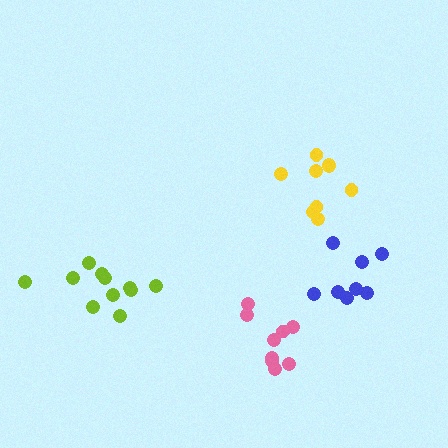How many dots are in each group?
Group 1: 8 dots, Group 2: 9 dots, Group 3: 9 dots, Group 4: 11 dots (37 total).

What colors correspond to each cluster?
The clusters are colored: blue, yellow, pink, lime.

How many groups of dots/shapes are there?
There are 4 groups.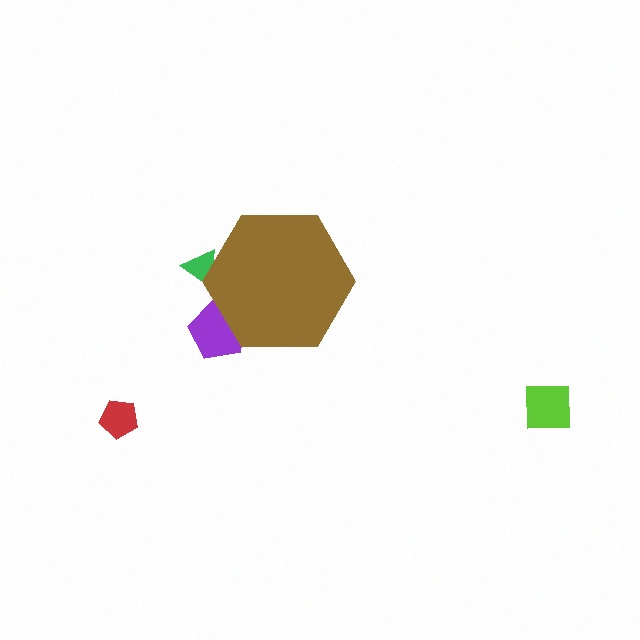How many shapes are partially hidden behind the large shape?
2 shapes are partially hidden.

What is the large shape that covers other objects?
A brown hexagon.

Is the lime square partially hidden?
No, the lime square is fully visible.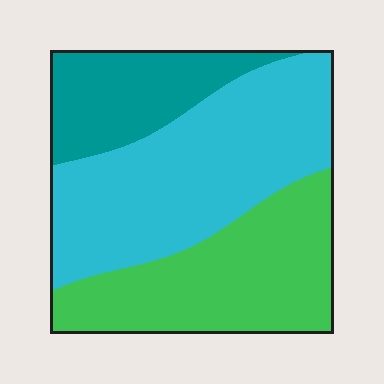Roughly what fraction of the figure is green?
Green covers about 35% of the figure.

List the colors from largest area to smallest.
From largest to smallest: cyan, green, teal.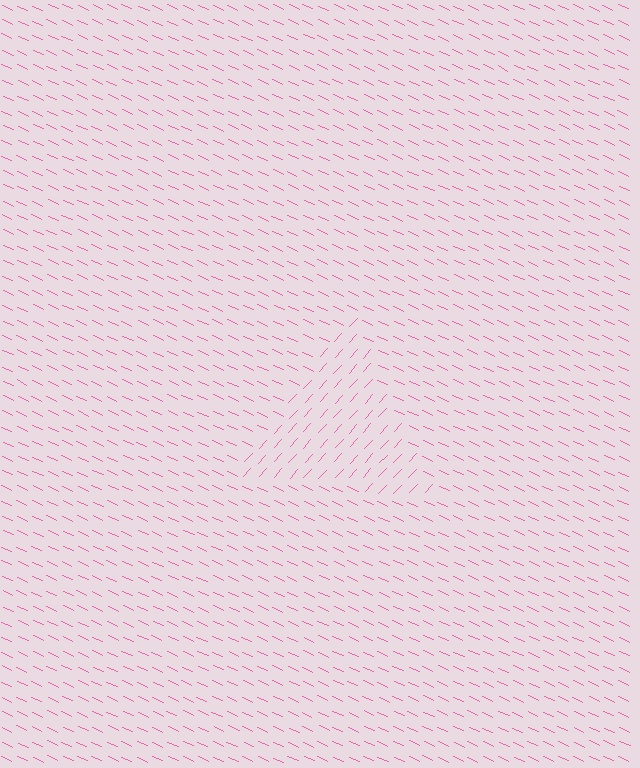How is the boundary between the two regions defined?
The boundary is defined purely by a change in line orientation (approximately 72 degrees difference). All lines are the same color and thickness.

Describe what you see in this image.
The image is filled with small pink line segments. A triangle region in the image has lines oriented differently from the surrounding lines, creating a visible texture boundary.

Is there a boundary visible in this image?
Yes, there is a texture boundary formed by a change in line orientation.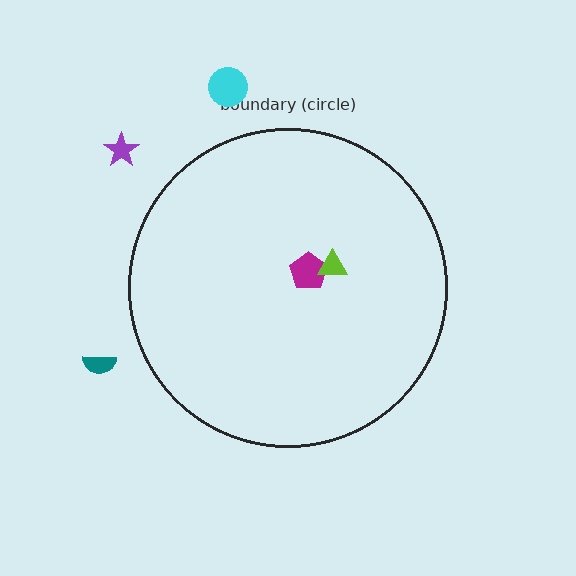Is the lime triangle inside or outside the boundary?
Inside.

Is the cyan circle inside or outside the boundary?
Outside.